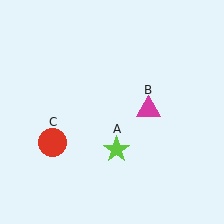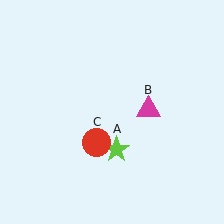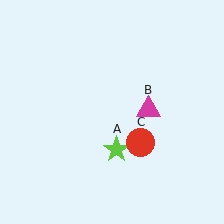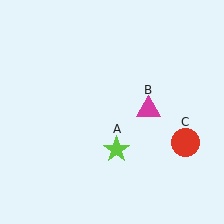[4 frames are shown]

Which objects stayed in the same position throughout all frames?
Lime star (object A) and magenta triangle (object B) remained stationary.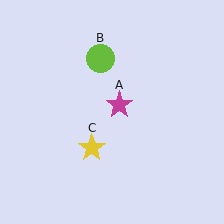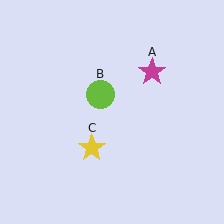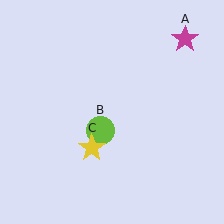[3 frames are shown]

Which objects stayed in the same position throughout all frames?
Yellow star (object C) remained stationary.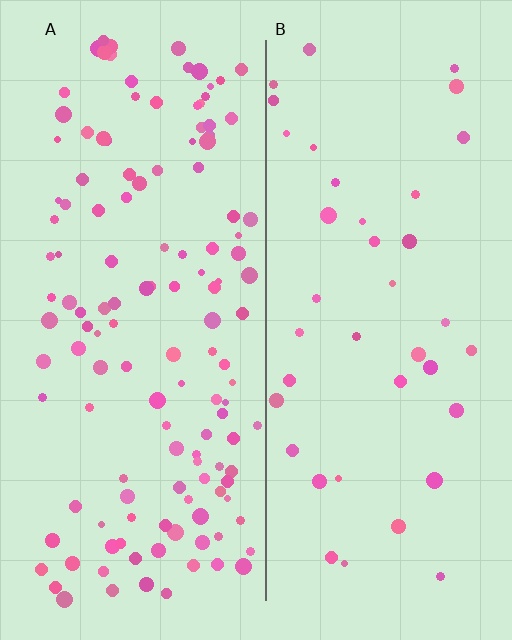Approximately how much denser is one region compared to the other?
Approximately 3.4× — region A over region B.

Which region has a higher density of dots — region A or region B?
A (the left).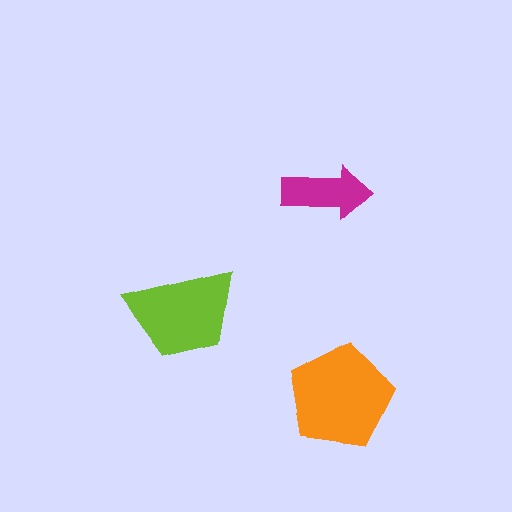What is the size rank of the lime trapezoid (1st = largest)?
2nd.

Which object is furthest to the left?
The lime trapezoid is leftmost.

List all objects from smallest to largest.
The magenta arrow, the lime trapezoid, the orange pentagon.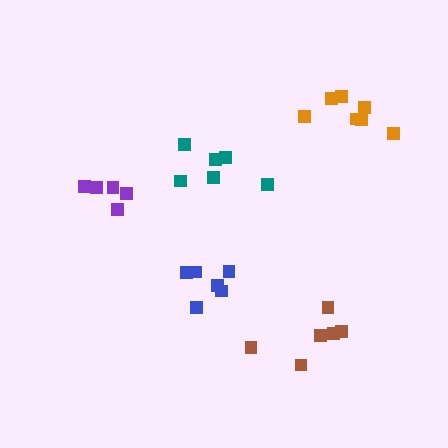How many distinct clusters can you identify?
There are 5 distinct clusters.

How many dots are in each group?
Group 1: 6 dots, Group 2: 6 dots, Group 3: 7 dots, Group 4: 6 dots, Group 5: 5 dots (30 total).